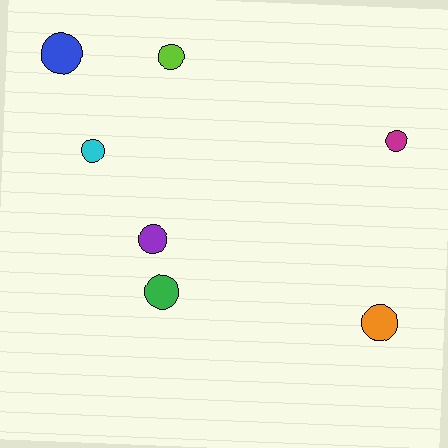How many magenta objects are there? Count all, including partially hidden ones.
There is 1 magenta object.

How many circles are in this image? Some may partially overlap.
There are 7 circles.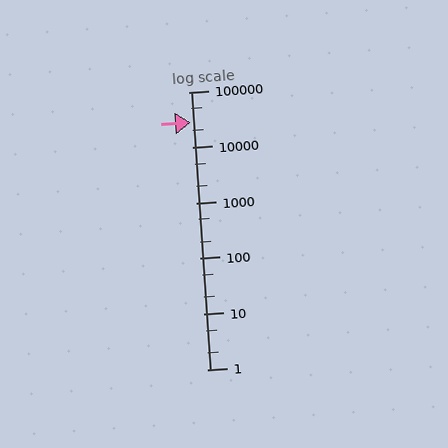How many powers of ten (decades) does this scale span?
The scale spans 5 decades, from 1 to 100000.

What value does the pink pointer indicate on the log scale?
The pointer indicates approximately 28000.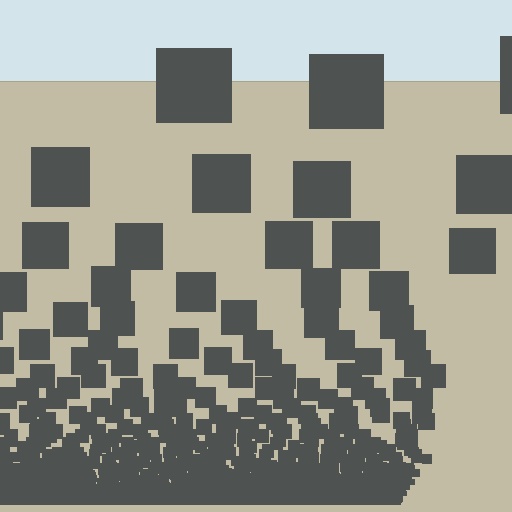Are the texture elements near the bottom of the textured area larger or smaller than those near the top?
Smaller. The gradient is inverted — elements near the bottom are smaller and denser.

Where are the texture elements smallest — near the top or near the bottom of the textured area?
Near the bottom.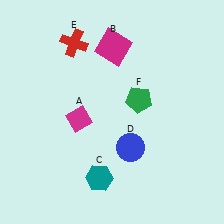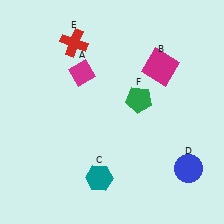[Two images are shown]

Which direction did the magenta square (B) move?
The magenta square (B) moved right.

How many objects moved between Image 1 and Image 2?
3 objects moved between the two images.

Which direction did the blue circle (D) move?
The blue circle (D) moved right.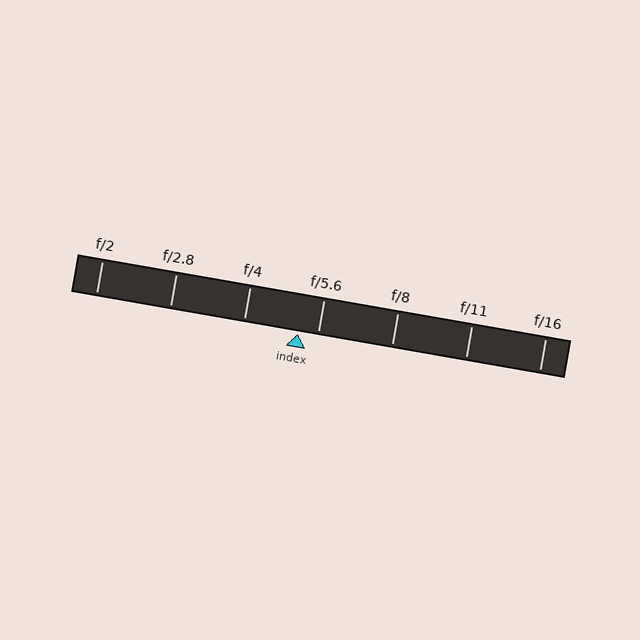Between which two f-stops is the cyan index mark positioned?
The index mark is between f/4 and f/5.6.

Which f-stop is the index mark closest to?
The index mark is closest to f/5.6.